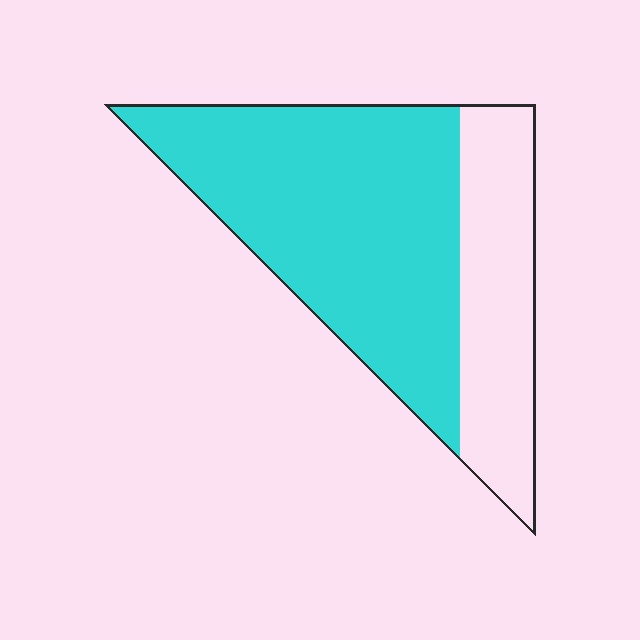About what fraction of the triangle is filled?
About two thirds (2/3).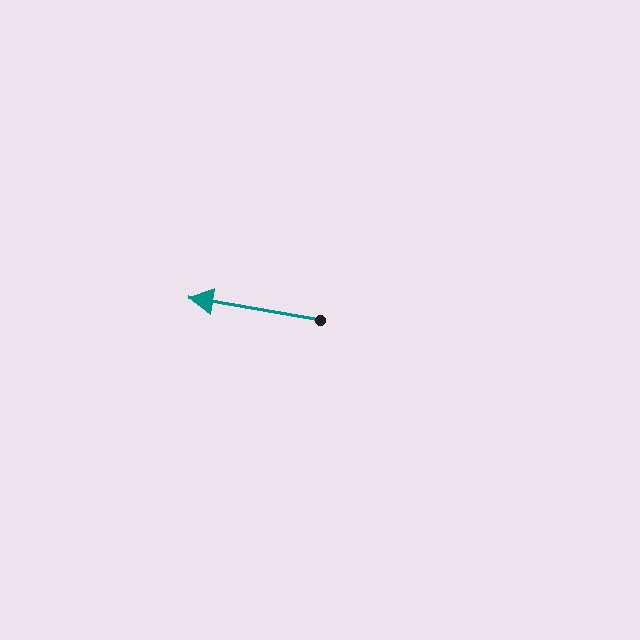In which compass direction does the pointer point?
West.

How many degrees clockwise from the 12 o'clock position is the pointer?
Approximately 280 degrees.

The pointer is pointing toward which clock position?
Roughly 9 o'clock.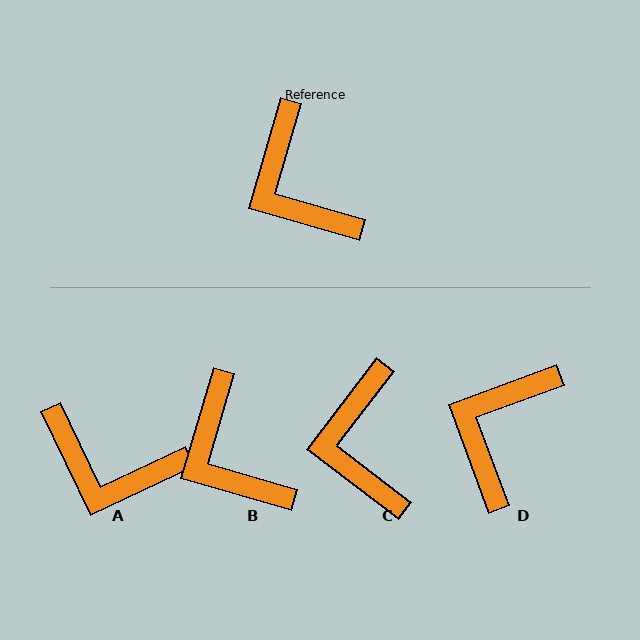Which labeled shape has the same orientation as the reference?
B.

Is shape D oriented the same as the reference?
No, it is off by about 53 degrees.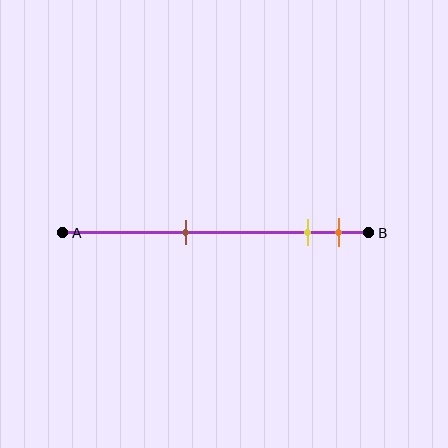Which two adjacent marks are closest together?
The yellow and orange marks are the closest adjacent pair.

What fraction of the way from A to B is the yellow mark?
The yellow mark is approximately 80% (0.8) of the way from A to B.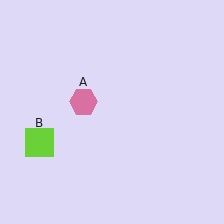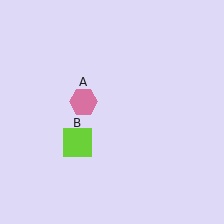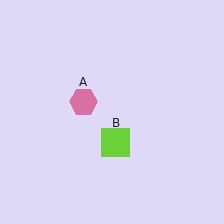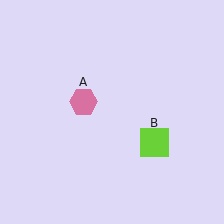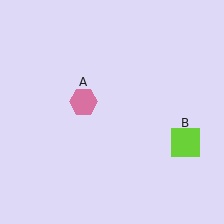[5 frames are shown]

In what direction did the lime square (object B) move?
The lime square (object B) moved right.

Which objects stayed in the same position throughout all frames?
Pink hexagon (object A) remained stationary.